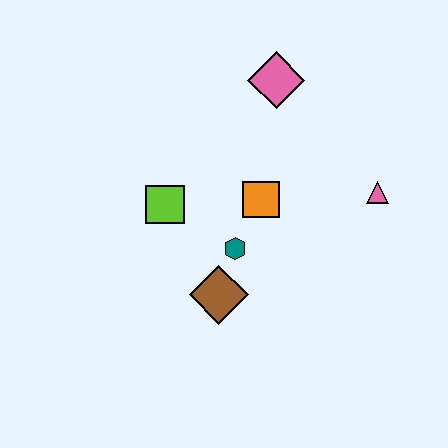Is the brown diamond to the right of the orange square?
No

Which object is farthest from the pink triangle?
The lime square is farthest from the pink triangle.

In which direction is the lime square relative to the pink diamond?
The lime square is below the pink diamond.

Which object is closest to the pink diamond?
The orange square is closest to the pink diamond.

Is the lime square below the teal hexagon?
No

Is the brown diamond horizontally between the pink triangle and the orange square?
No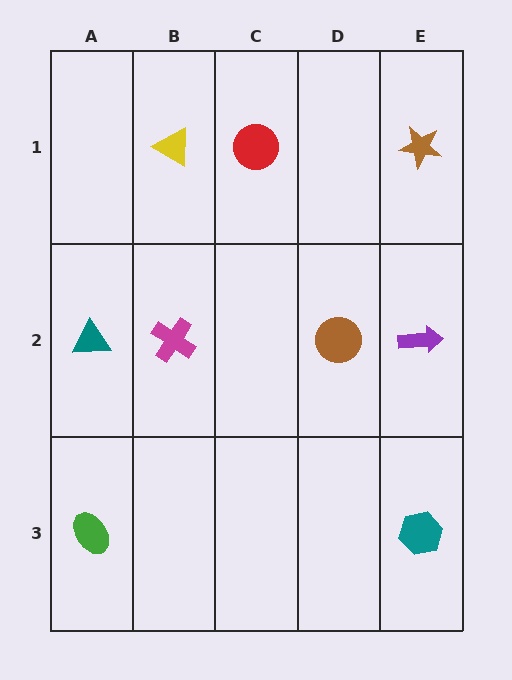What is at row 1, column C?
A red circle.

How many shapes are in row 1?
3 shapes.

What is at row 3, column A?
A green ellipse.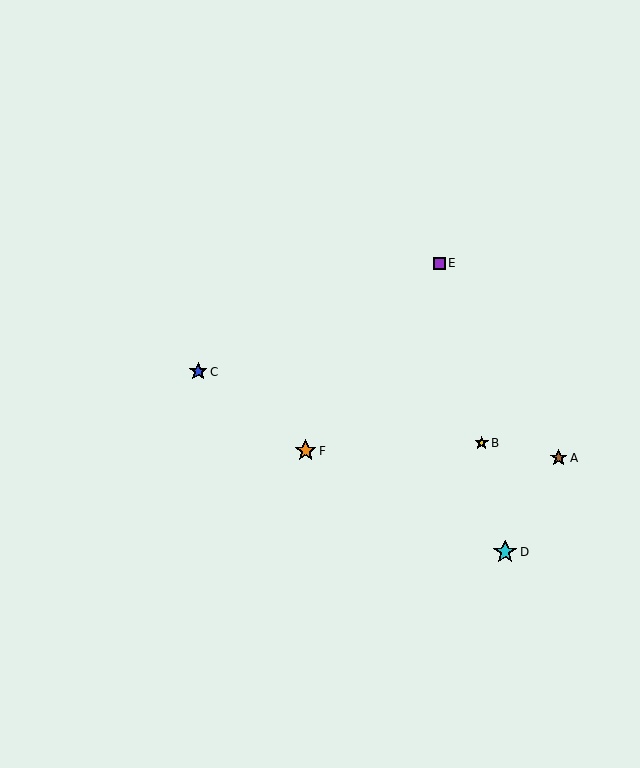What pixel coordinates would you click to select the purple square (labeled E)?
Click at (439, 263) to select the purple square E.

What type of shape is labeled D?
Shape D is a cyan star.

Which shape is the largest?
The cyan star (labeled D) is the largest.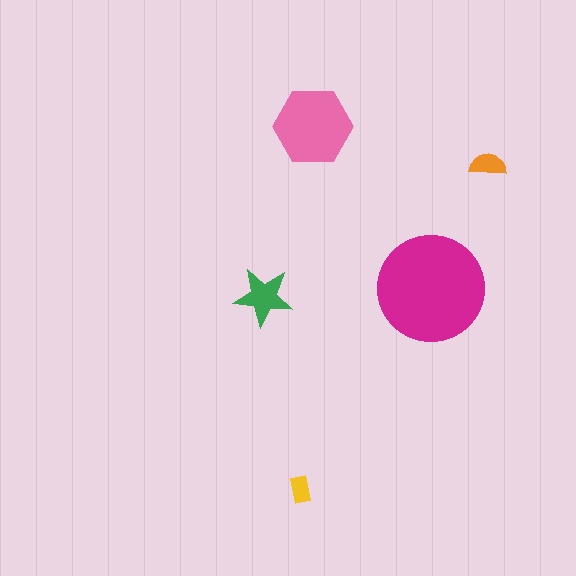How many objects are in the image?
There are 5 objects in the image.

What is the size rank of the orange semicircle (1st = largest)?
4th.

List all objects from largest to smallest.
The magenta circle, the pink hexagon, the green star, the orange semicircle, the yellow rectangle.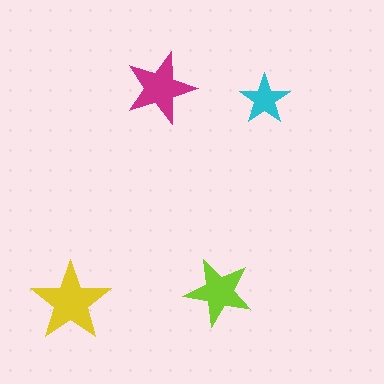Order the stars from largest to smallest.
the yellow one, the magenta one, the lime one, the cyan one.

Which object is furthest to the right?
The cyan star is rightmost.